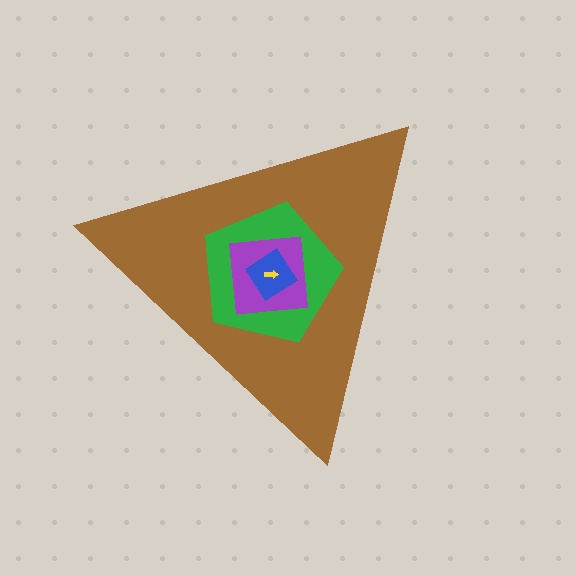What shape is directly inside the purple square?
The blue diamond.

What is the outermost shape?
The brown triangle.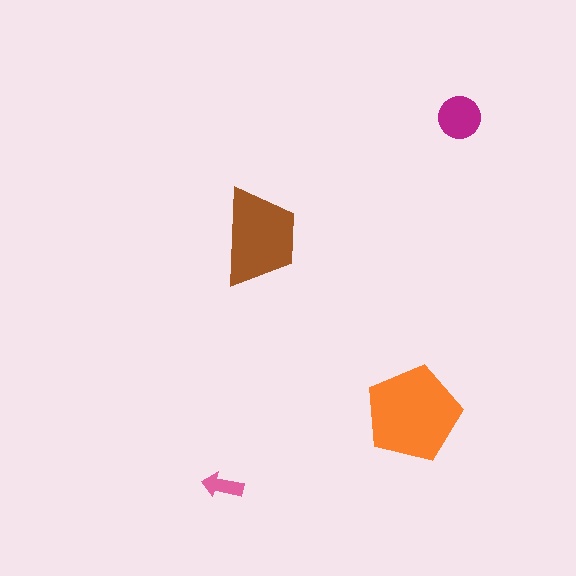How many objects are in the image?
There are 4 objects in the image.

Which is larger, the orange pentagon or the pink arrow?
The orange pentagon.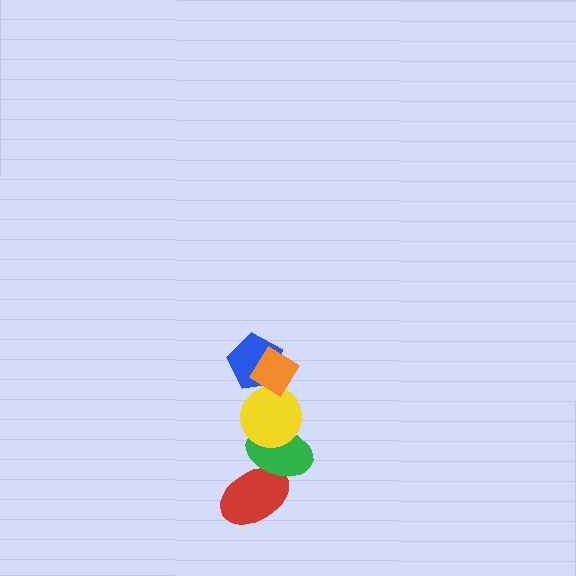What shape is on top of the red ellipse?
The green ellipse is on top of the red ellipse.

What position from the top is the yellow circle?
The yellow circle is 3rd from the top.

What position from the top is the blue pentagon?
The blue pentagon is 2nd from the top.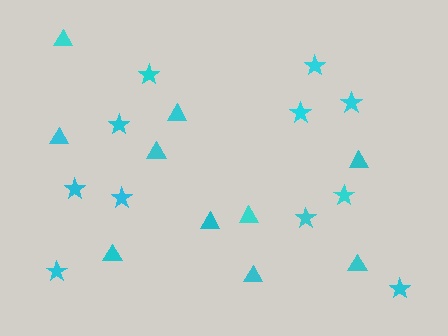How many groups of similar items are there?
There are 2 groups: one group of stars (11) and one group of triangles (10).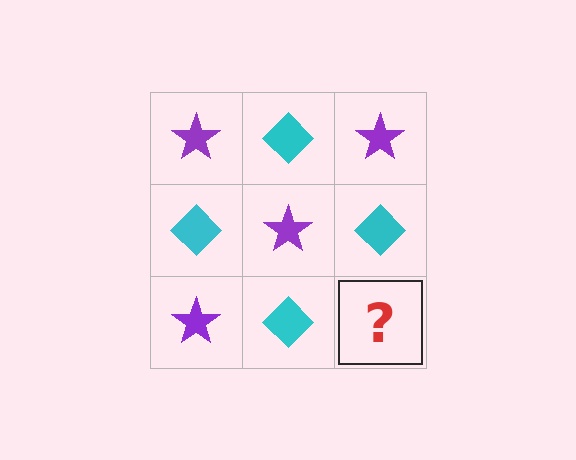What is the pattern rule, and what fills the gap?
The rule is that it alternates purple star and cyan diamond in a checkerboard pattern. The gap should be filled with a purple star.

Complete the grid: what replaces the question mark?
The question mark should be replaced with a purple star.